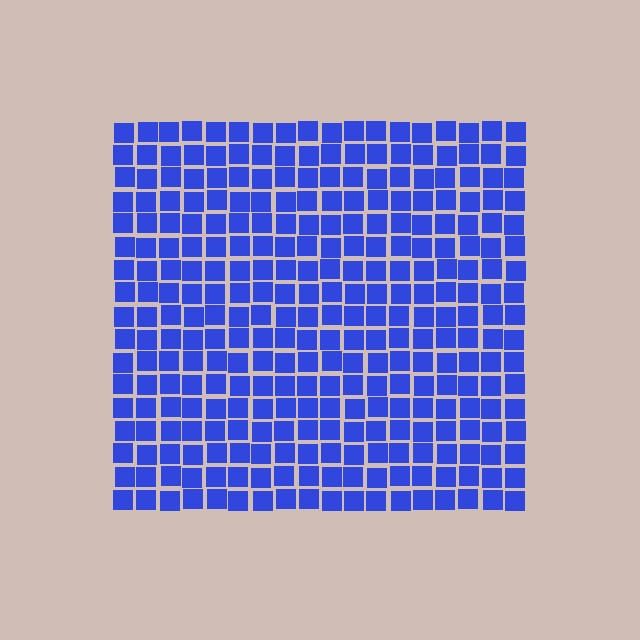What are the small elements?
The small elements are squares.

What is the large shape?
The large shape is a square.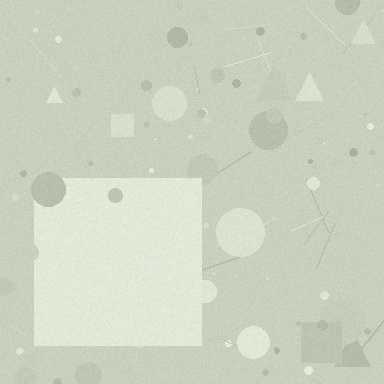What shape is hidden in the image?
A square is hidden in the image.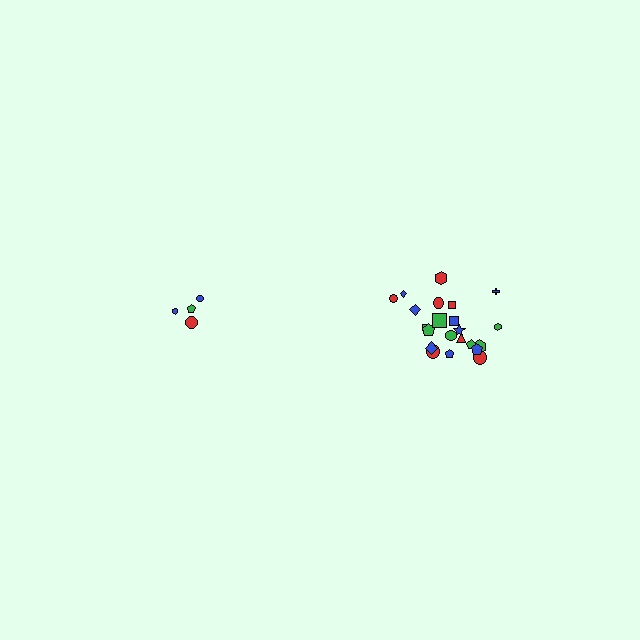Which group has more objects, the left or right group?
The right group.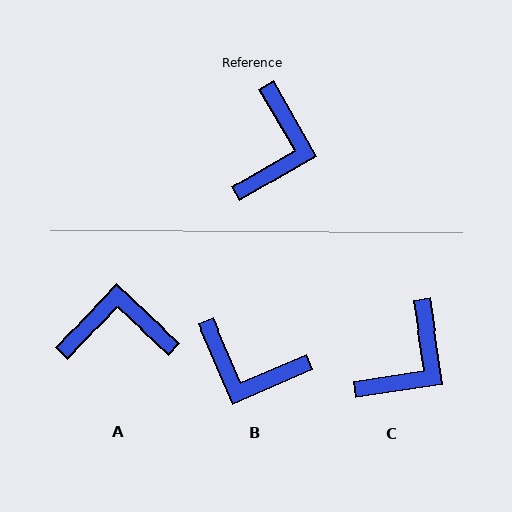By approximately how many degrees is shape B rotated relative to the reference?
Approximately 96 degrees clockwise.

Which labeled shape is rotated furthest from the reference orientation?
A, about 107 degrees away.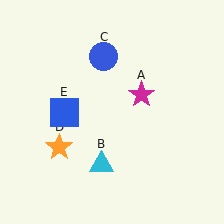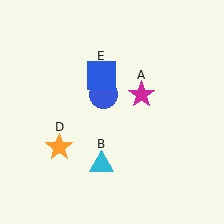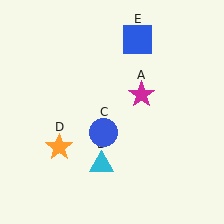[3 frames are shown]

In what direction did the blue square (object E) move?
The blue square (object E) moved up and to the right.